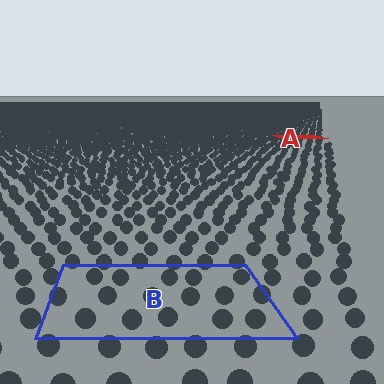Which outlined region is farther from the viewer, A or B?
Region A is farther from the viewer — the texture elements inside it appear smaller and more densely packed.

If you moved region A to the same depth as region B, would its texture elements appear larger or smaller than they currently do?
They would appear larger. At a closer depth, the same texture elements are projected at a bigger on-screen size.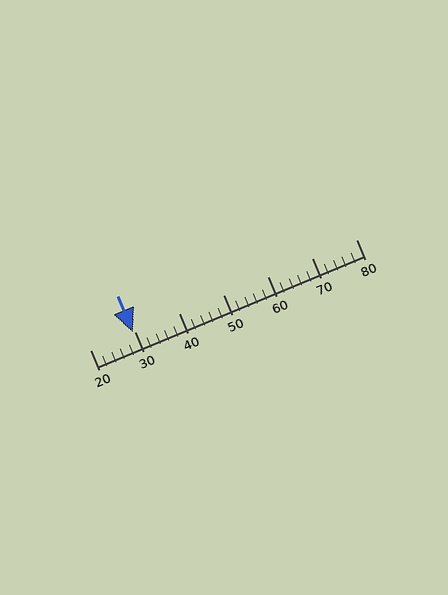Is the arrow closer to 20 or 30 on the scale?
The arrow is closer to 30.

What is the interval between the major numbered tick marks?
The major tick marks are spaced 10 units apart.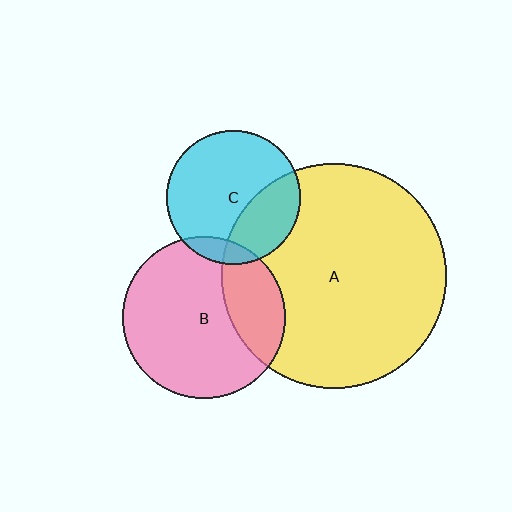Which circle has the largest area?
Circle A (yellow).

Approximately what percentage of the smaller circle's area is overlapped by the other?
Approximately 30%.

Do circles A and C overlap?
Yes.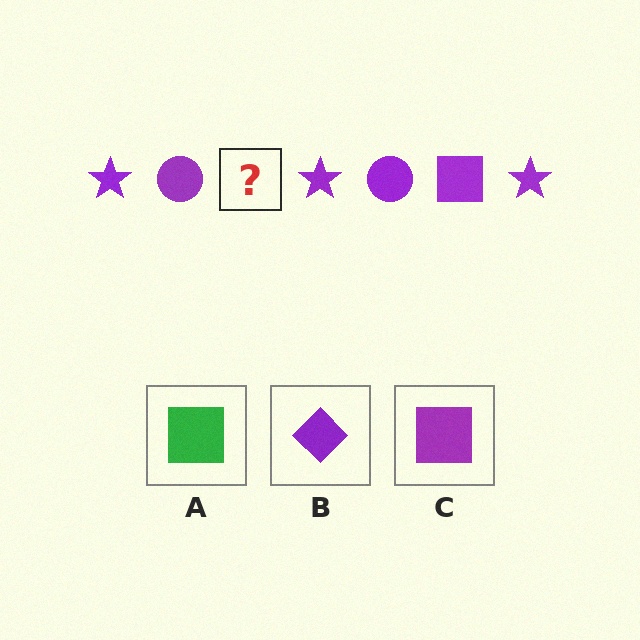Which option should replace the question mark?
Option C.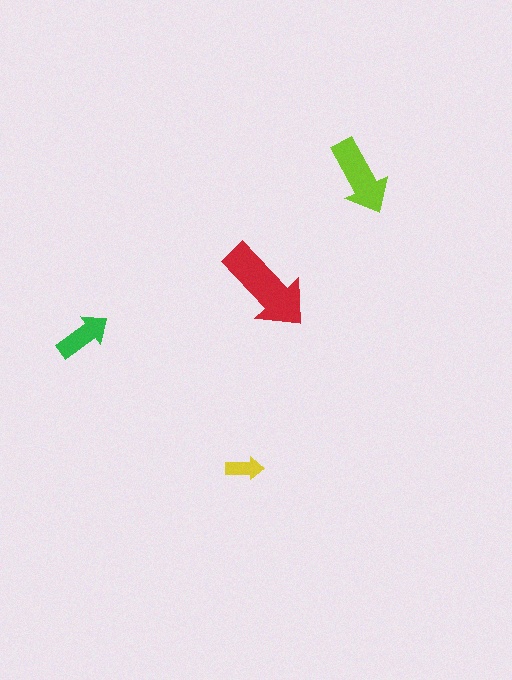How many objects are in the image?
There are 4 objects in the image.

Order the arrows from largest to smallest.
the red one, the lime one, the green one, the yellow one.